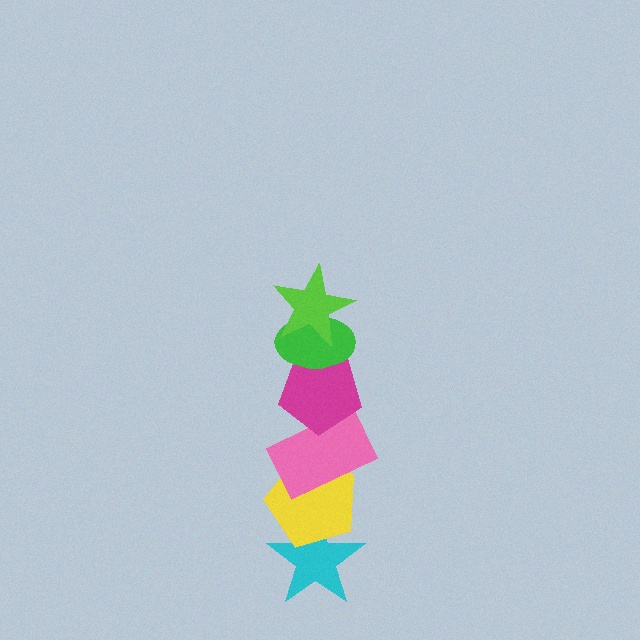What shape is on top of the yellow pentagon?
The pink rectangle is on top of the yellow pentagon.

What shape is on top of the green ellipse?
The lime star is on top of the green ellipse.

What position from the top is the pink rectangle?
The pink rectangle is 4th from the top.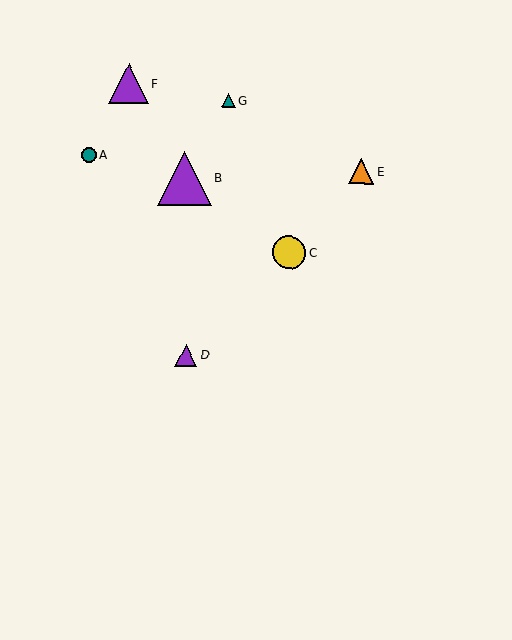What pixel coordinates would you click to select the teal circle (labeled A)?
Click at (89, 155) to select the teal circle A.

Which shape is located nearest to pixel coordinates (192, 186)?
The purple triangle (labeled B) at (185, 178) is nearest to that location.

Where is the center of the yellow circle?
The center of the yellow circle is at (289, 253).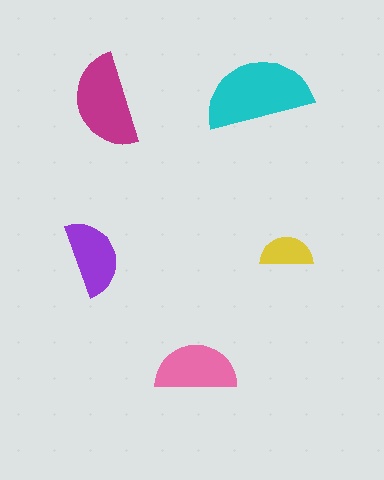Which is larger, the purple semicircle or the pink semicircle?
The pink one.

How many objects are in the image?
There are 5 objects in the image.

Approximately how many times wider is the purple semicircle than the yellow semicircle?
About 1.5 times wider.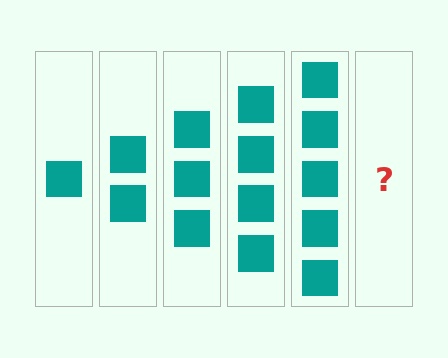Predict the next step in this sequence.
The next step is 6 squares.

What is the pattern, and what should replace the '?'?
The pattern is that each step adds one more square. The '?' should be 6 squares.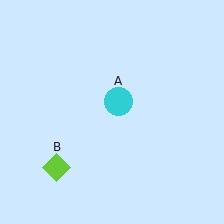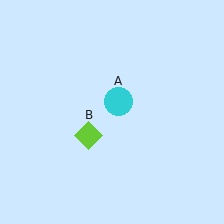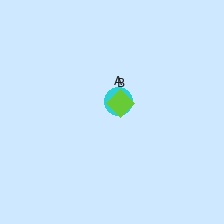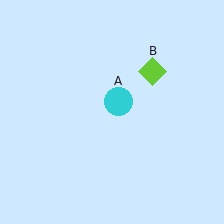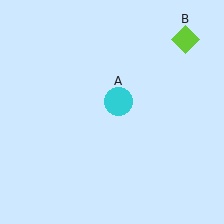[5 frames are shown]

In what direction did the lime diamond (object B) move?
The lime diamond (object B) moved up and to the right.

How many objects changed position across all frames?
1 object changed position: lime diamond (object B).